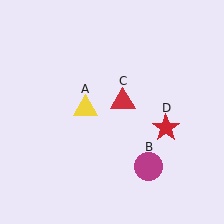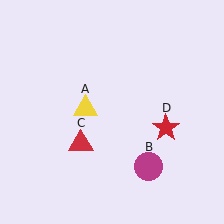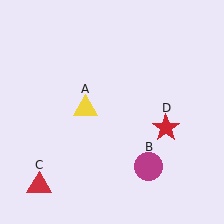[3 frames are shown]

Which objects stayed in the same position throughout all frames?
Yellow triangle (object A) and magenta circle (object B) and red star (object D) remained stationary.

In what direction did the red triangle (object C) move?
The red triangle (object C) moved down and to the left.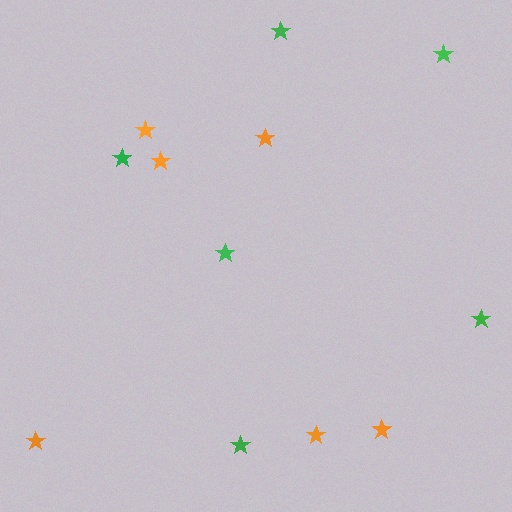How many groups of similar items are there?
There are 2 groups: one group of orange stars (6) and one group of green stars (6).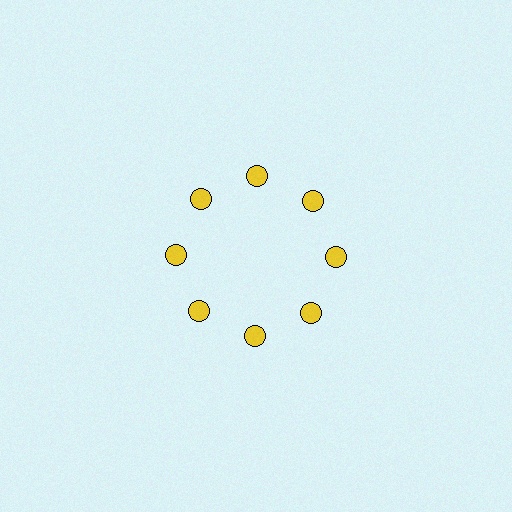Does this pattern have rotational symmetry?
Yes, this pattern has 8-fold rotational symmetry. It looks the same after rotating 45 degrees around the center.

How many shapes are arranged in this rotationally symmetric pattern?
There are 8 shapes, arranged in 8 groups of 1.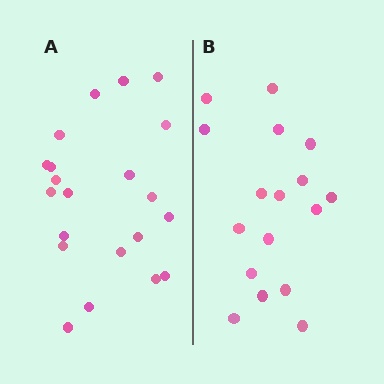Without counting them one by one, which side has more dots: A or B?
Region A (the left region) has more dots.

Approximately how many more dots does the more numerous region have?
Region A has about 4 more dots than region B.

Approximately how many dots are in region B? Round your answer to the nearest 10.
About 20 dots. (The exact count is 17, which rounds to 20.)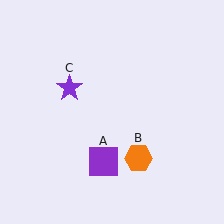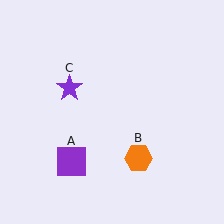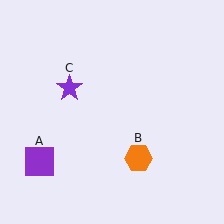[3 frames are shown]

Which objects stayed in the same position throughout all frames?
Orange hexagon (object B) and purple star (object C) remained stationary.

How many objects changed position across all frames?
1 object changed position: purple square (object A).